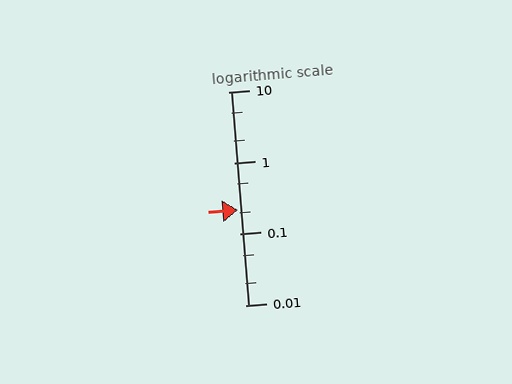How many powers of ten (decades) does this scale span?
The scale spans 3 decades, from 0.01 to 10.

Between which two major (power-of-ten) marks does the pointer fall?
The pointer is between 0.1 and 1.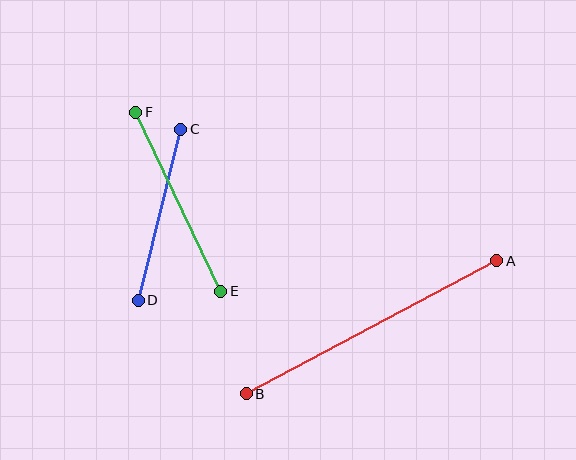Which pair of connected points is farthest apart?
Points A and B are farthest apart.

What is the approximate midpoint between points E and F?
The midpoint is at approximately (178, 202) pixels.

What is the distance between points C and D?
The distance is approximately 176 pixels.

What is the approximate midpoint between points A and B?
The midpoint is at approximately (371, 327) pixels.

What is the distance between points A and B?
The distance is approximately 283 pixels.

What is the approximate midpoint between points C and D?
The midpoint is at approximately (160, 215) pixels.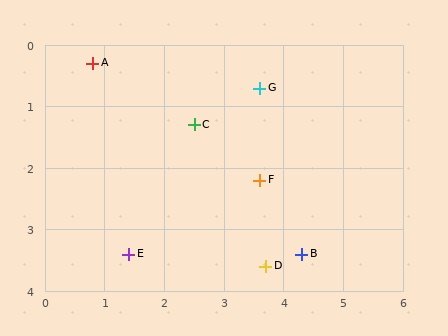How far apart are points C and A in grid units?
Points C and A are about 2.0 grid units apart.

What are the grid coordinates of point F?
Point F is at approximately (3.6, 2.2).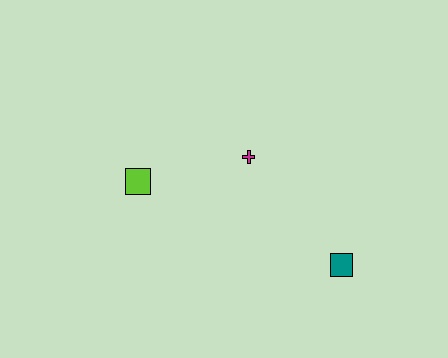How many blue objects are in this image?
There are no blue objects.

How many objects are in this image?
There are 3 objects.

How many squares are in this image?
There are 2 squares.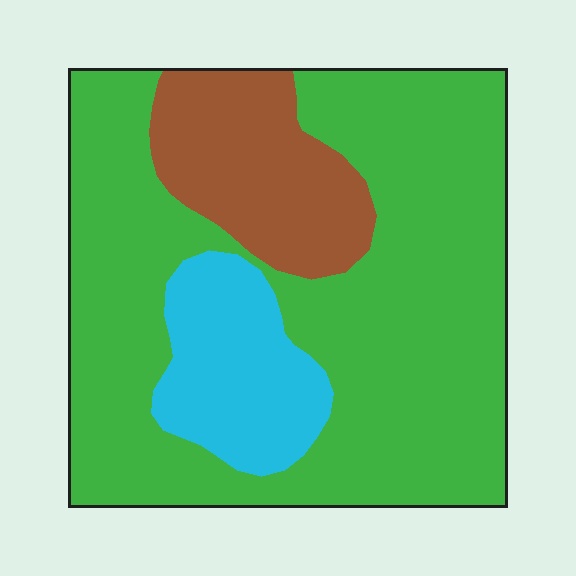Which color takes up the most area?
Green, at roughly 70%.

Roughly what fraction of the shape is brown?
Brown takes up about one sixth (1/6) of the shape.